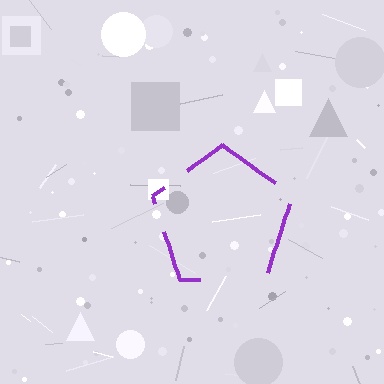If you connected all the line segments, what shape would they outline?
They would outline a pentagon.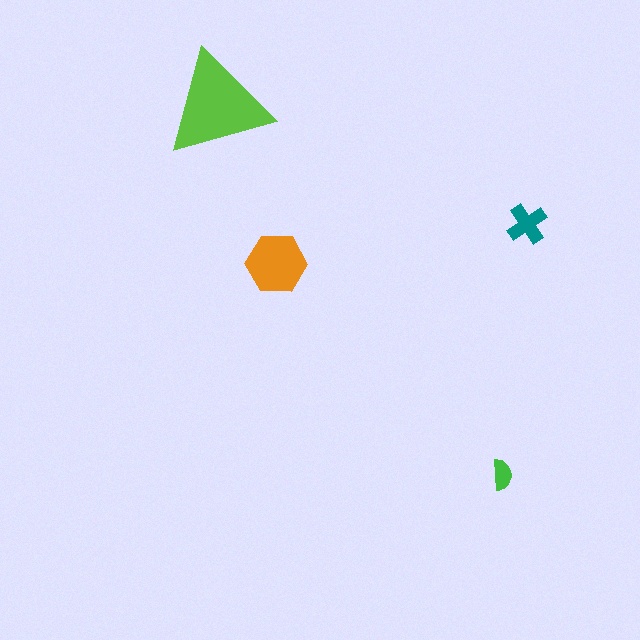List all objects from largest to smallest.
The lime triangle, the orange hexagon, the teal cross, the green semicircle.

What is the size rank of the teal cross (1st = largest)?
3rd.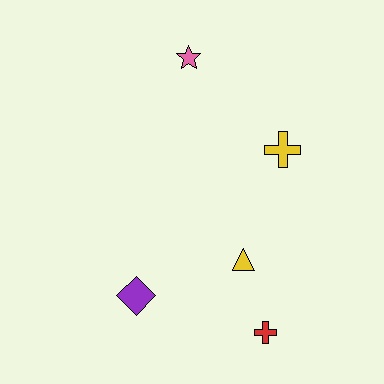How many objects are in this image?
There are 5 objects.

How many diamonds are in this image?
There is 1 diamond.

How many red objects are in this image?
There is 1 red object.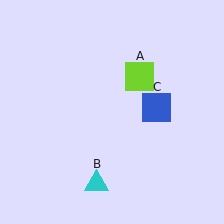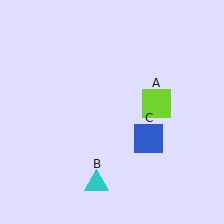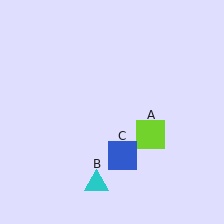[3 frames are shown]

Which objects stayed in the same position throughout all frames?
Cyan triangle (object B) remained stationary.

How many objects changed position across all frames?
2 objects changed position: lime square (object A), blue square (object C).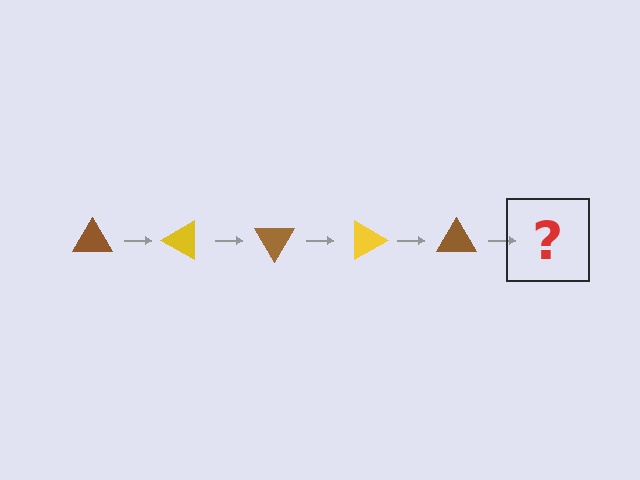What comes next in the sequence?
The next element should be a yellow triangle, rotated 150 degrees from the start.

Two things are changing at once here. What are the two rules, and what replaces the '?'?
The two rules are that it rotates 30 degrees each step and the color cycles through brown and yellow. The '?' should be a yellow triangle, rotated 150 degrees from the start.